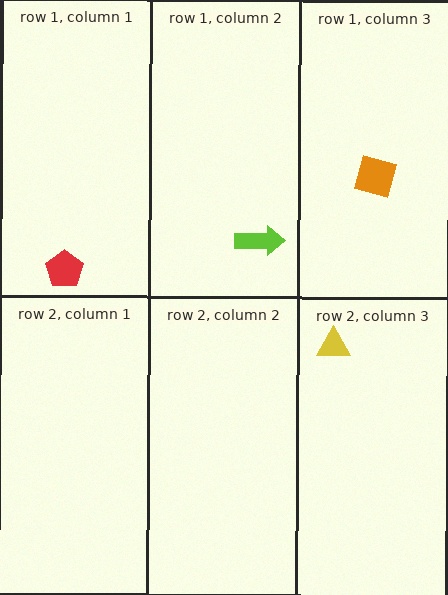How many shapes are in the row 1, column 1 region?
1.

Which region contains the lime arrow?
The row 1, column 2 region.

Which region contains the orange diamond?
The row 1, column 3 region.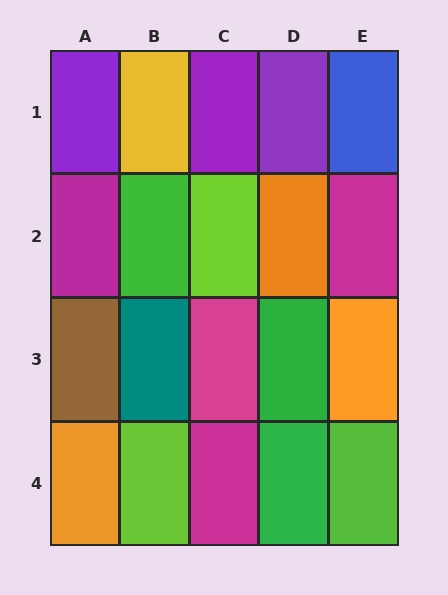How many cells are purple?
3 cells are purple.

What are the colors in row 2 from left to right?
Magenta, green, lime, orange, magenta.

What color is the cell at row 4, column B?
Lime.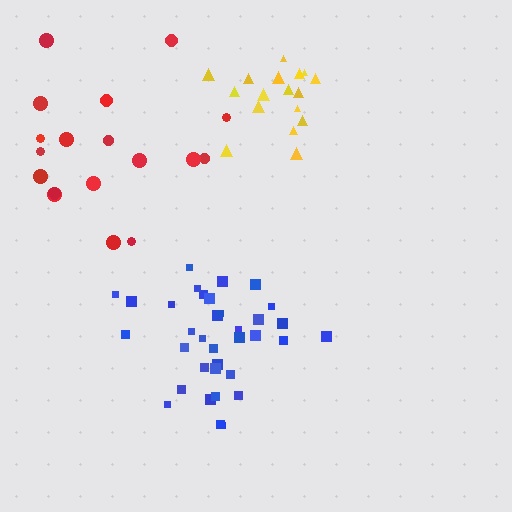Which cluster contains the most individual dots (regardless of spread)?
Blue (35).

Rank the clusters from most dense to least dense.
yellow, blue, red.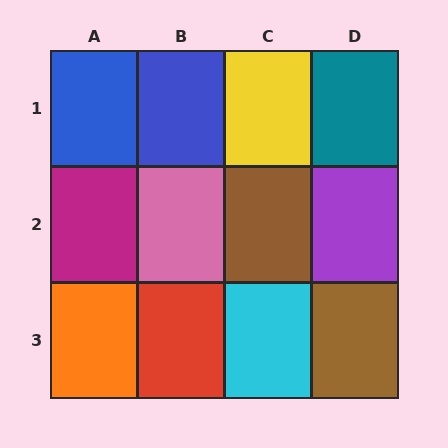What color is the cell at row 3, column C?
Cyan.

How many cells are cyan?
1 cell is cyan.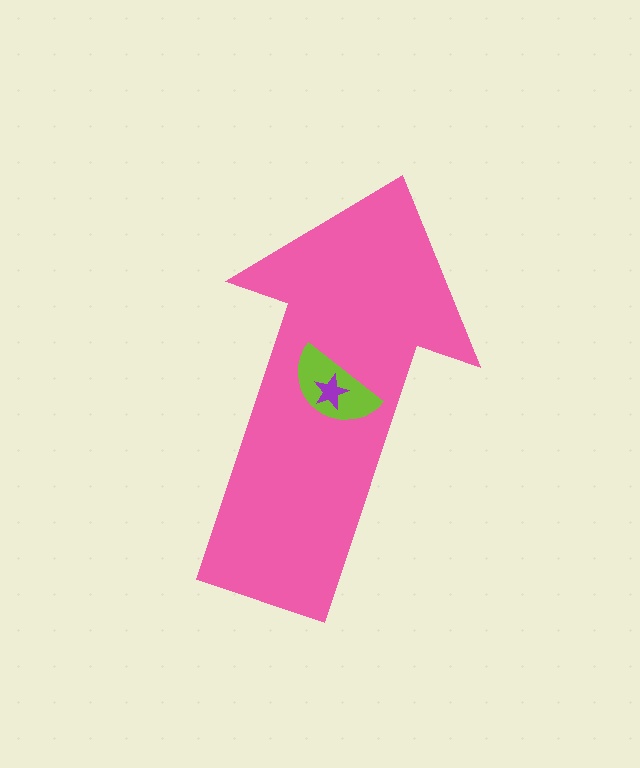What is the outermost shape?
The pink arrow.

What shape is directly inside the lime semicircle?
The purple star.